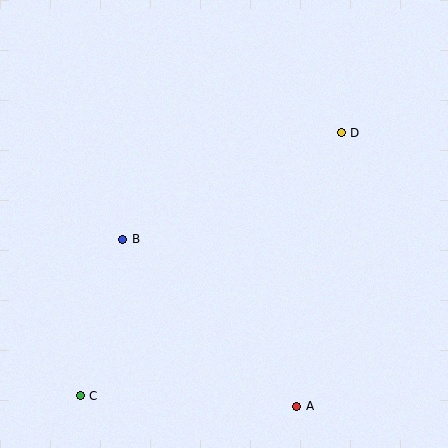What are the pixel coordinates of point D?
Point D is at (341, 133).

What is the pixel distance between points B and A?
The distance between B and A is 241 pixels.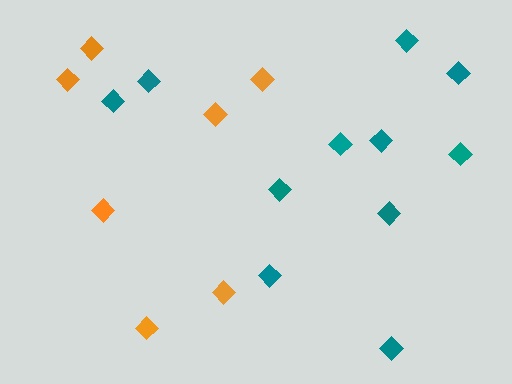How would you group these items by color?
There are 2 groups: one group of teal diamonds (11) and one group of orange diamonds (7).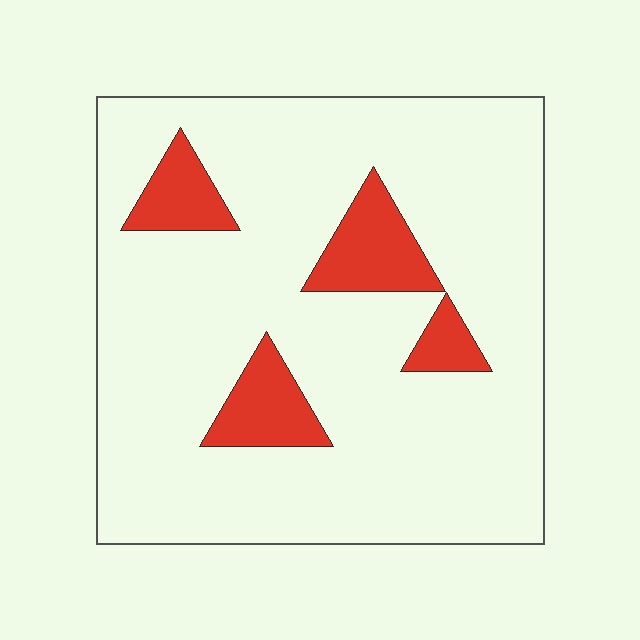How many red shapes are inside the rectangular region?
4.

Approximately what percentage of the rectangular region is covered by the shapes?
Approximately 15%.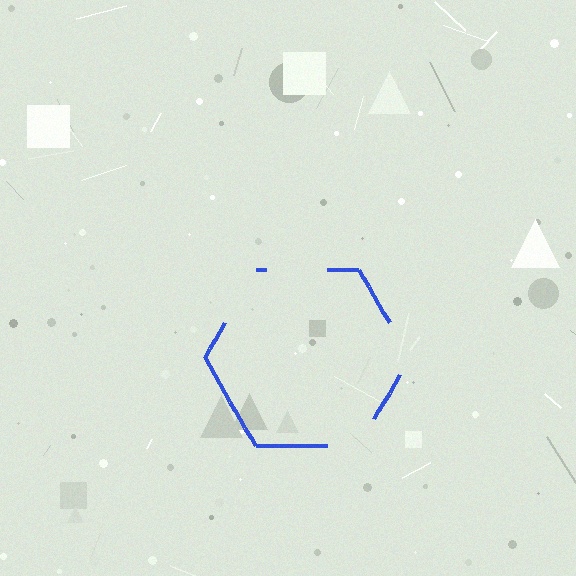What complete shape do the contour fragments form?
The contour fragments form a hexagon.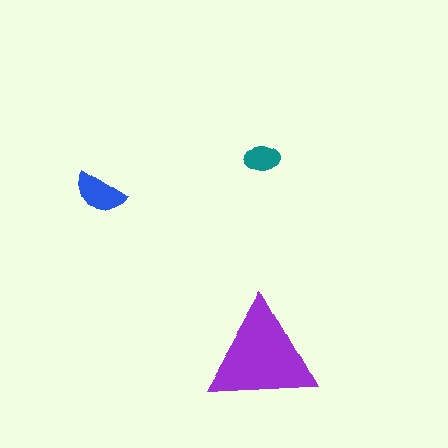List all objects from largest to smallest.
The purple triangle, the blue semicircle, the teal ellipse.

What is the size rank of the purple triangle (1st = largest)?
1st.